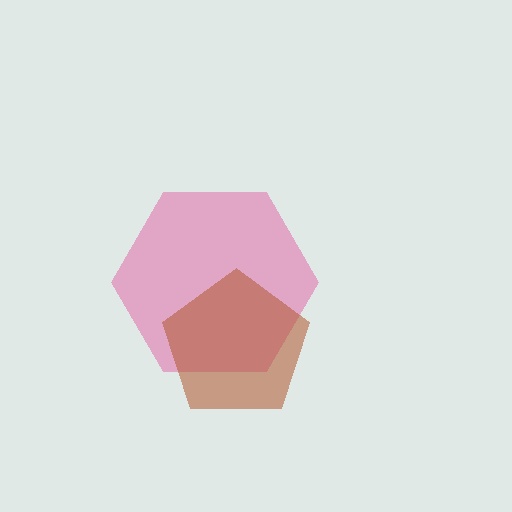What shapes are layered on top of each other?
The layered shapes are: a pink hexagon, a brown pentagon.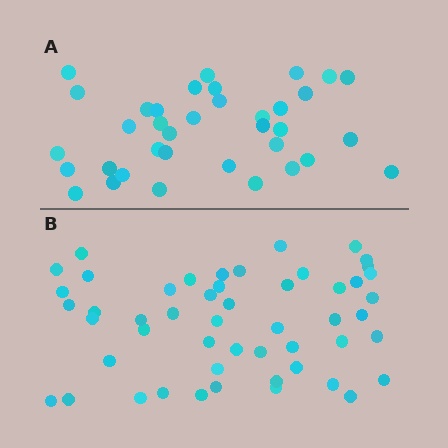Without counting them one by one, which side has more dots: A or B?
Region B (the bottom region) has more dots.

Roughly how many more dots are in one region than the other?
Region B has approximately 15 more dots than region A.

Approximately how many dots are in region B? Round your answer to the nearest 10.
About 50 dots. (The exact count is 51, which rounds to 50.)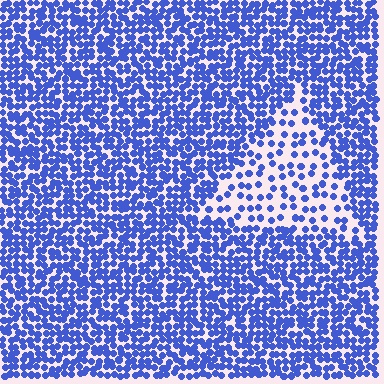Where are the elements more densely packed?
The elements are more densely packed outside the triangle boundary.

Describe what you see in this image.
The image contains small blue elements arranged at two different densities. A triangle-shaped region is visible where the elements are less densely packed than the surrounding area.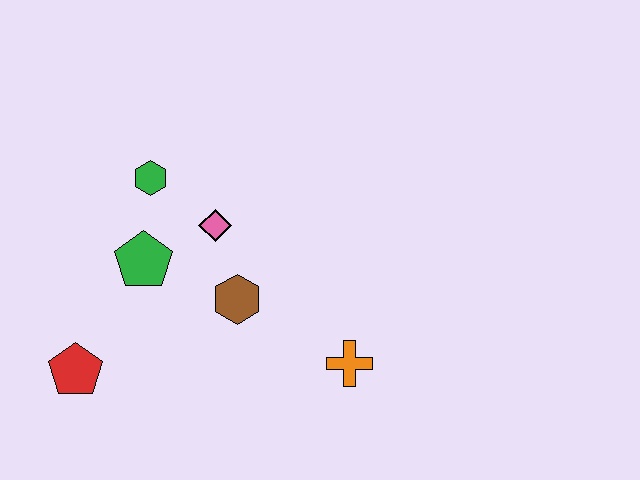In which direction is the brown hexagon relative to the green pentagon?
The brown hexagon is to the right of the green pentagon.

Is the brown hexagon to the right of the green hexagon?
Yes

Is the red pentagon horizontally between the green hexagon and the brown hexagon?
No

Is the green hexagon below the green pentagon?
No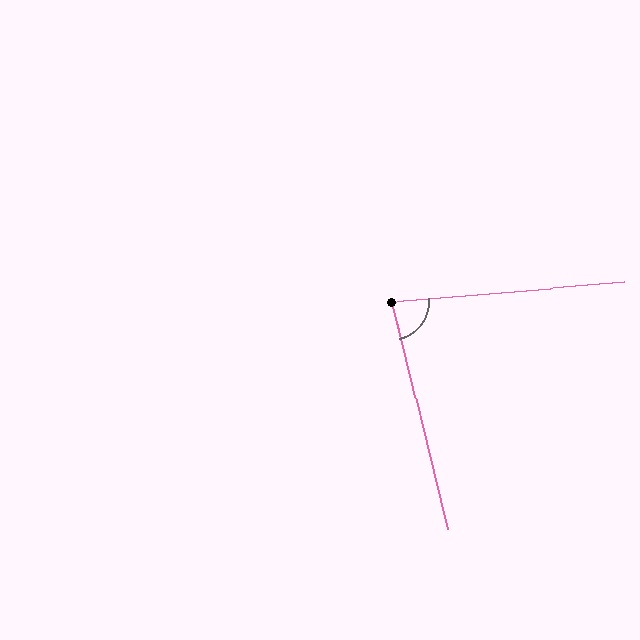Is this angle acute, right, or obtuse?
It is acute.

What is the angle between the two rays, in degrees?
Approximately 81 degrees.